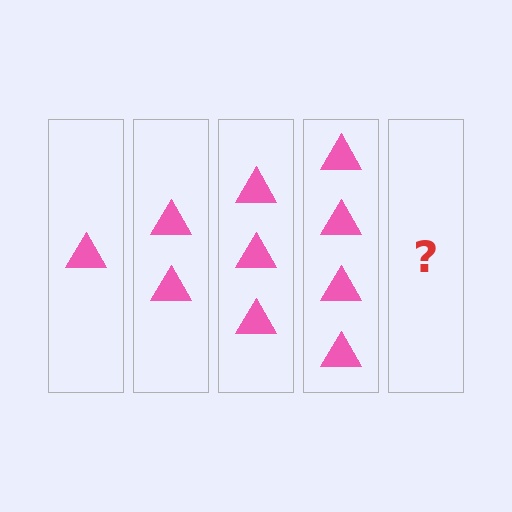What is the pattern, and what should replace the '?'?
The pattern is that each step adds one more triangle. The '?' should be 5 triangles.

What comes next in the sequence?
The next element should be 5 triangles.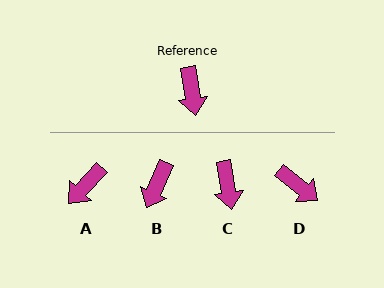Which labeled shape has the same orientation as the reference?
C.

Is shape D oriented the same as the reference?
No, it is off by about 43 degrees.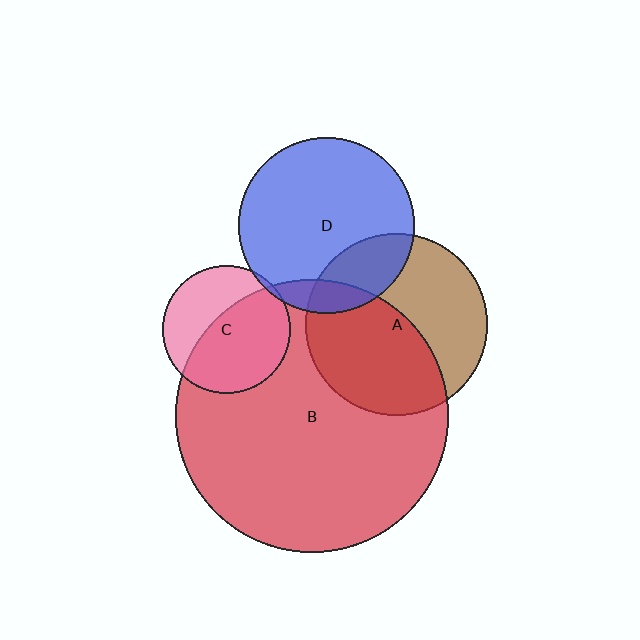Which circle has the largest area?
Circle B (red).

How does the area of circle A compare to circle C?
Approximately 2.0 times.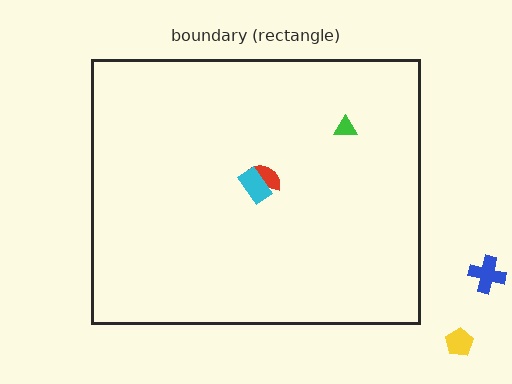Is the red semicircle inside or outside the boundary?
Inside.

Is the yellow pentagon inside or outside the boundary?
Outside.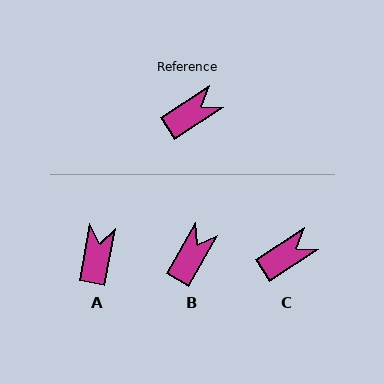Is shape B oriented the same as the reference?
No, it is off by about 27 degrees.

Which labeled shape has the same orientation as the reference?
C.